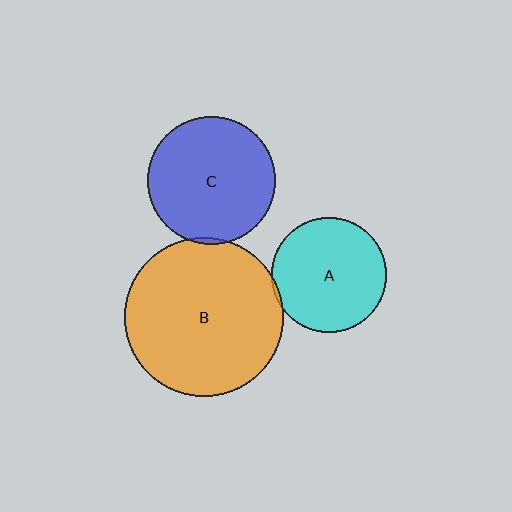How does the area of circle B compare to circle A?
Approximately 1.9 times.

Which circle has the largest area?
Circle B (orange).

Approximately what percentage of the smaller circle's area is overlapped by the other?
Approximately 5%.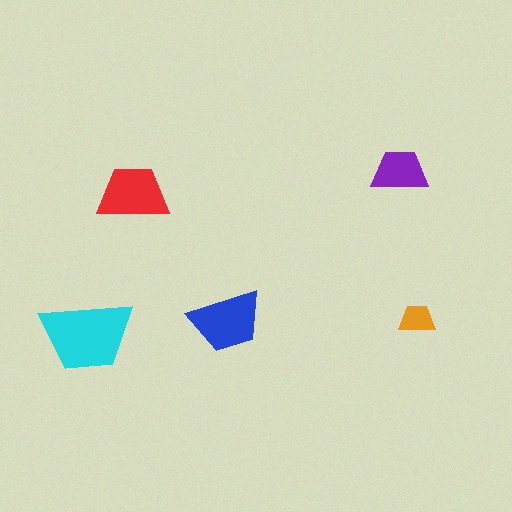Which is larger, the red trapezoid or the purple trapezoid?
The red one.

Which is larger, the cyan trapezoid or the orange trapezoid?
The cyan one.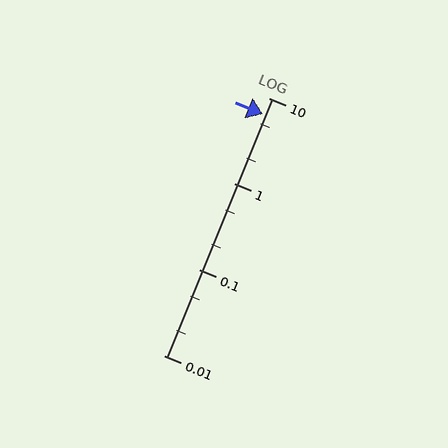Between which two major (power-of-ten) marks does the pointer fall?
The pointer is between 1 and 10.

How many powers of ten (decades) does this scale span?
The scale spans 3 decades, from 0.01 to 10.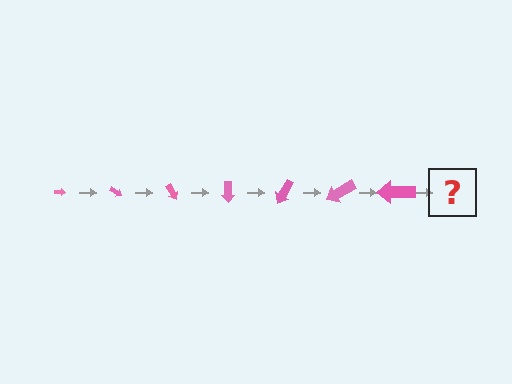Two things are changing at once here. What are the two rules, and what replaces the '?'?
The two rules are that the arrow grows larger each step and it rotates 30 degrees each step. The '?' should be an arrow, larger than the previous one and rotated 210 degrees from the start.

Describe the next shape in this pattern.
It should be an arrow, larger than the previous one and rotated 210 degrees from the start.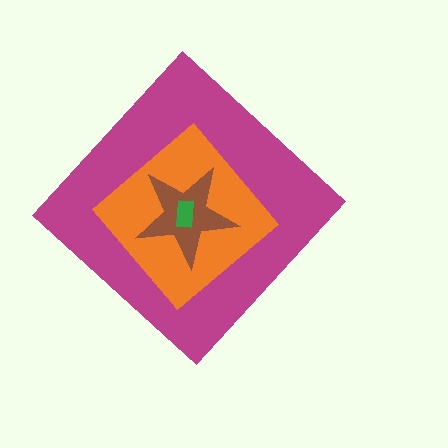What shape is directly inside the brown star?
The green rectangle.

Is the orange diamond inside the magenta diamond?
Yes.